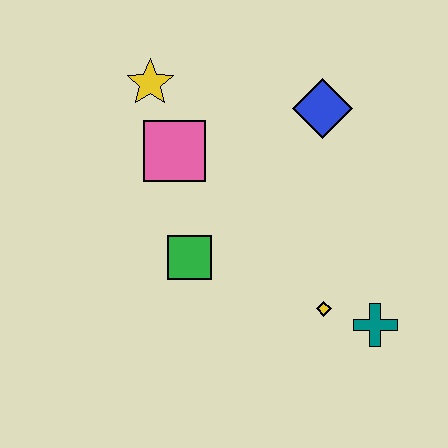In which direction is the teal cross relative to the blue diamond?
The teal cross is below the blue diamond.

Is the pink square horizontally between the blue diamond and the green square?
No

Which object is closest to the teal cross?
The yellow diamond is closest to the teal cross.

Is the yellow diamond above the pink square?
No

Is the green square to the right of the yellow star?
Yes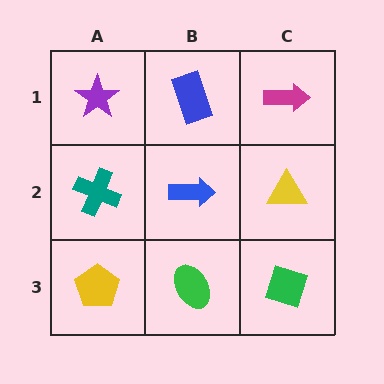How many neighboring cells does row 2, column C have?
3.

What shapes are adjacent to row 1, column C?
A yellow triangle (row 2, column C), a blue rectangle (row 1, column B).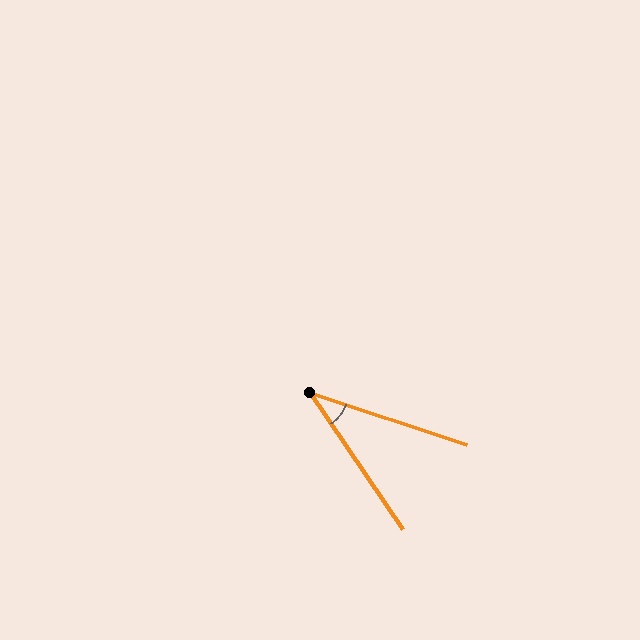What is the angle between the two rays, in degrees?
Approximately 38 degrees.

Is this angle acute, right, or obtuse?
It is acute.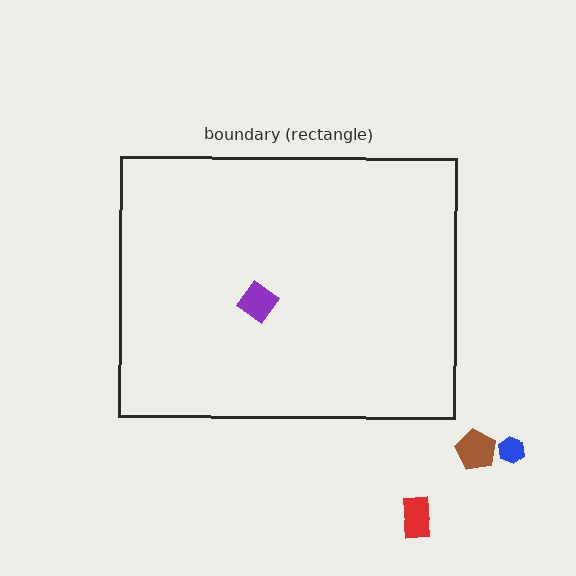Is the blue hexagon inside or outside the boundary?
Outside.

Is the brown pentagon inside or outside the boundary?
Outside.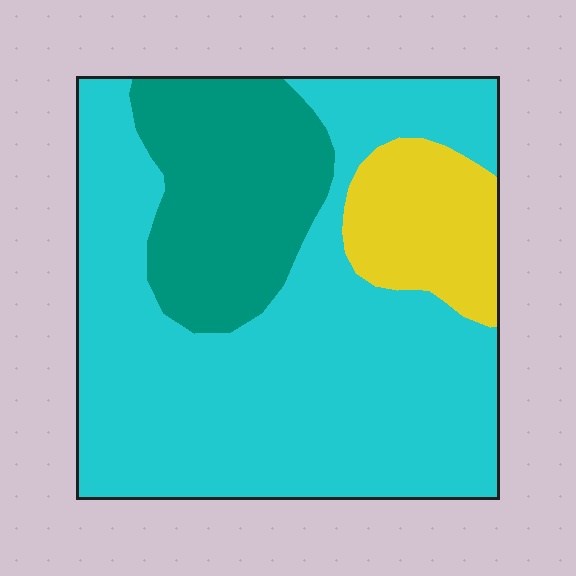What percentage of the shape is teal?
Teal takes up about one fifth (1/5) of the shape.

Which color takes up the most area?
Cyan, at roughly 65%.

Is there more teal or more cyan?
Cyan.